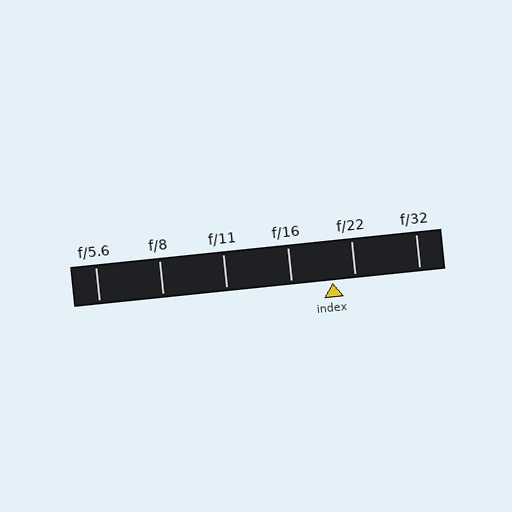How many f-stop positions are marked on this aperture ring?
There are 6 f-stop positions marked.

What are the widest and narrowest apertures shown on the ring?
The widest aperture shown is f/5.6 and the narrowest is f/32.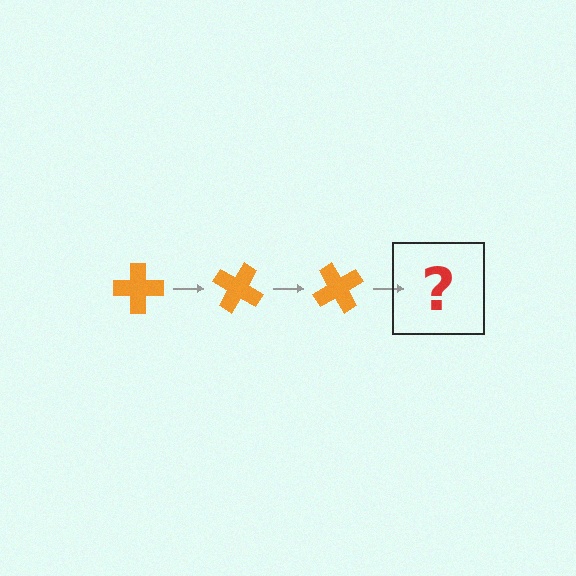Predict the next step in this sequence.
The next step is an orange cross rotated 90 degrees.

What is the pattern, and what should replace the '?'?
The pattern is that the cross rotates 30 degrees each step. The '?' should be an orange cross rotated 90 degrees.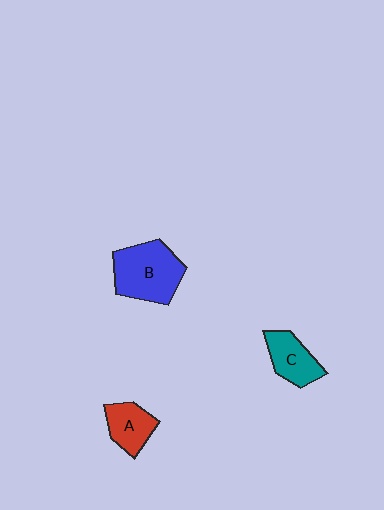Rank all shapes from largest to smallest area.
From largest to smallest: B (blue), C (teal), A (red).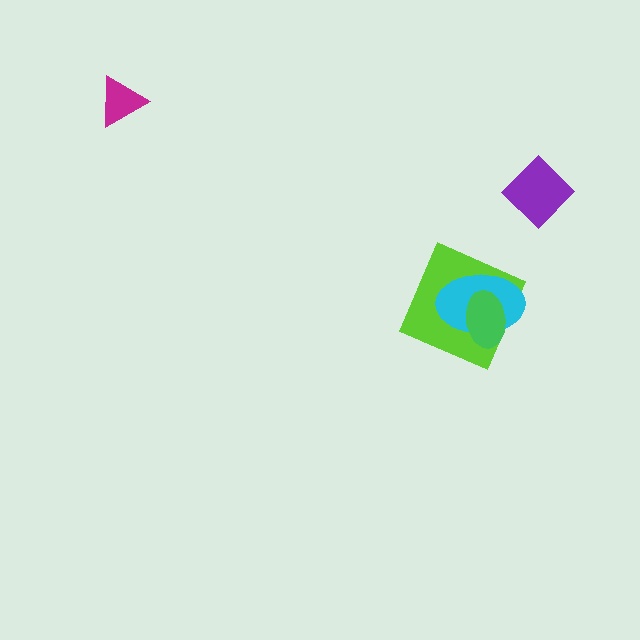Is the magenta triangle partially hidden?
No, no other shape covers it.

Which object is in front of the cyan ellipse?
The green ellipse is in front of the cyan ellipse.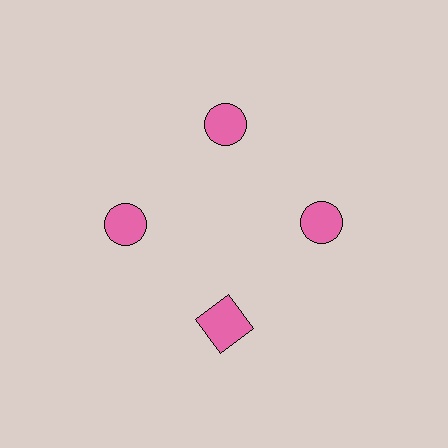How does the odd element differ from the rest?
It has a different shape: square instead of circle.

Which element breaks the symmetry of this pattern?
The pink square at roughly the 6 o'clock position breaks the symmetry. All other shapes are pink circles.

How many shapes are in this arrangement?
There are 4 shapes arranged in a ring pattern.